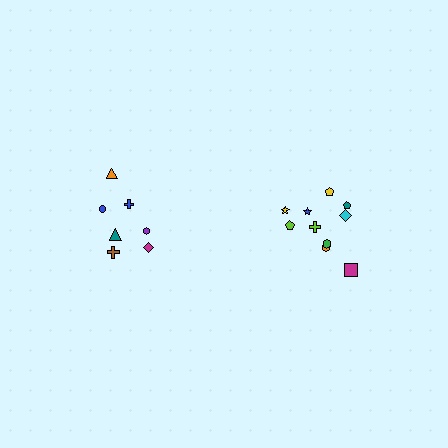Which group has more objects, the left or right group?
The right group.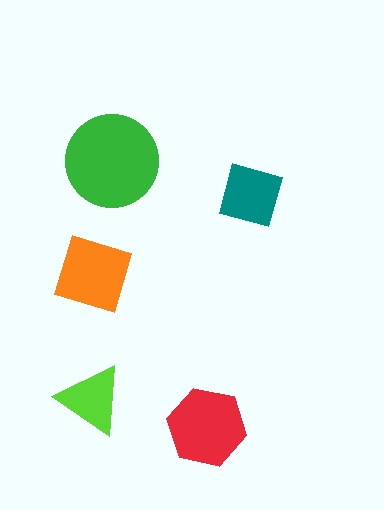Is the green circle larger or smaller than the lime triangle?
Larger.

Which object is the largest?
The green circle.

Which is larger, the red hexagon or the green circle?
The green circle.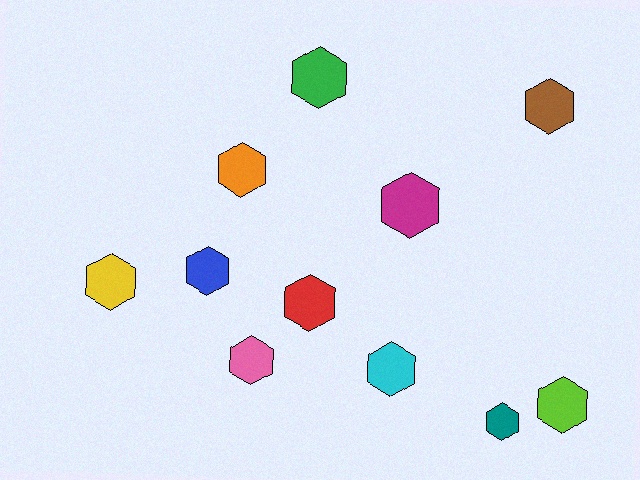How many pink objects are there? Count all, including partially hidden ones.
There is 1 pink object.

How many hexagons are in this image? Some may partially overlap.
There are 11 hexagons.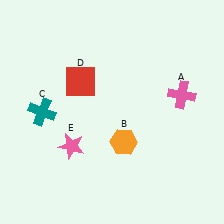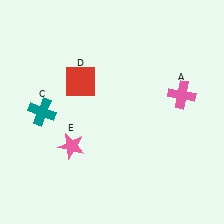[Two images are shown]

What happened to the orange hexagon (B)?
The orange hexagon (B) was removed in Image 2. It was in the bottom-right area of Image 1.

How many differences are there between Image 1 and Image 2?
There is 1 difference between the two images.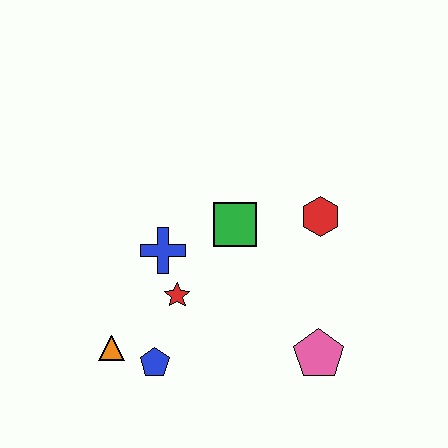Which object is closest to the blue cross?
The red star is closest to the blue cross.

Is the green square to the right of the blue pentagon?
Yes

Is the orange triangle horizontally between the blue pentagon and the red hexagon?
No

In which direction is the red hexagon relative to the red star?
The red hexagon is to the right of the red star.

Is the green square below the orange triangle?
No